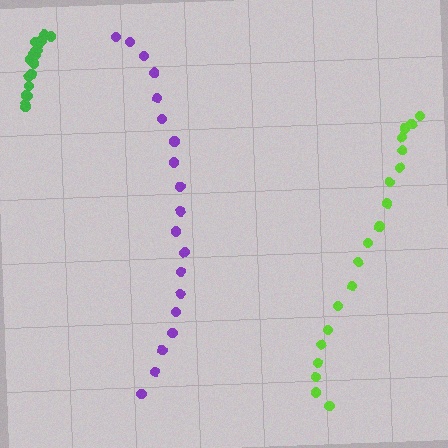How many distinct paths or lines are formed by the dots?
There are 3 distinct paths.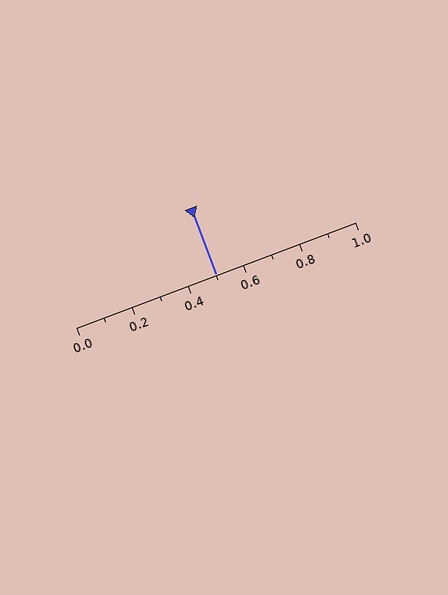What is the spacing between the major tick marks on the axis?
The major ticks are spaced 0.2 apart.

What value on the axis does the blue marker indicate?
The marker indicates approximately 0.5.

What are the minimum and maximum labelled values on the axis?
The axis runs from 0.0 to 1.0.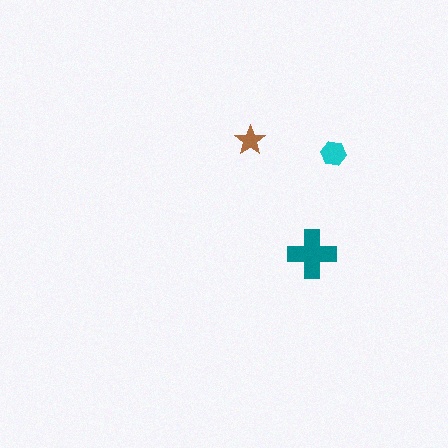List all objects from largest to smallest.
The teal cross, the cyan hexagon, the brown star.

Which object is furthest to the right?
The cyan hexagon is rightmost.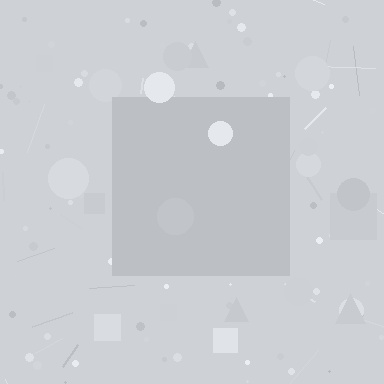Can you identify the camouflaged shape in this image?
The camouflaged shape is a square.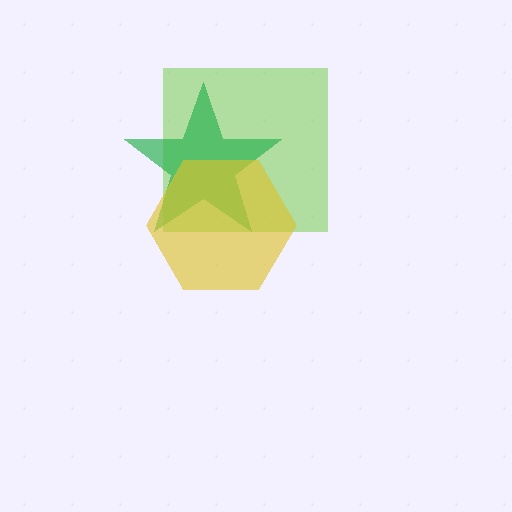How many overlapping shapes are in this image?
There are 3 overlapping shapes in the image.